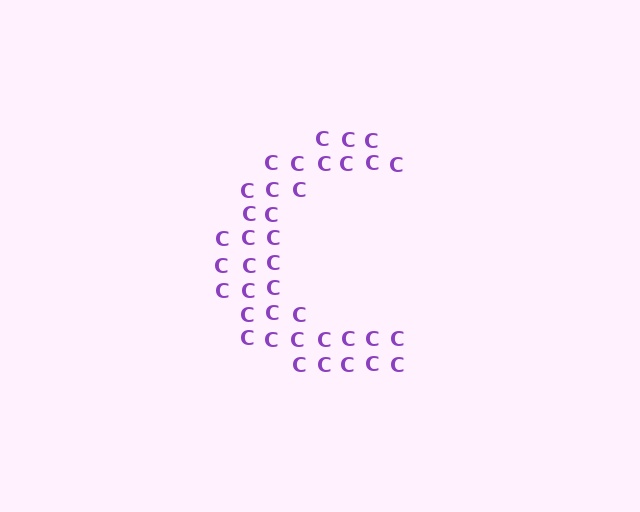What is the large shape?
The large shape is the letter C.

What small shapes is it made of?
It is made of small letter C's.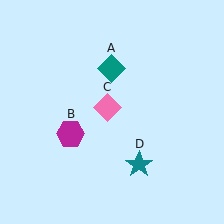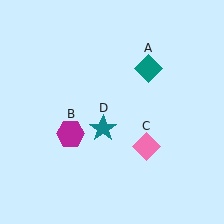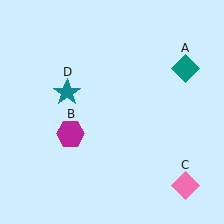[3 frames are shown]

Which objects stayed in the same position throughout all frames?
Magenta hexagon (object B) remained stationary.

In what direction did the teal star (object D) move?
The teal star (object D) moved up and to the left.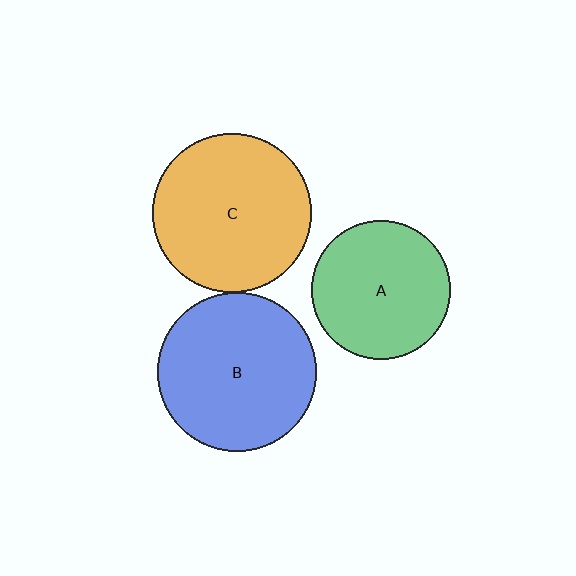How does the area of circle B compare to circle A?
Approximately 1.3 times.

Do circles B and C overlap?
Yes.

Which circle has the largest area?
Circle C (orange).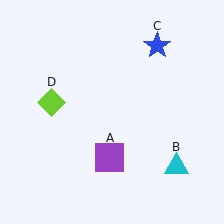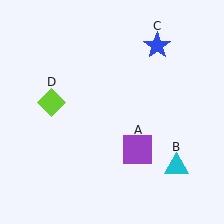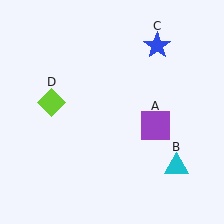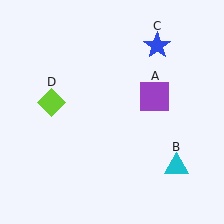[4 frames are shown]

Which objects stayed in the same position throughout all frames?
Cyan triangle (object B) and blue star (object C) and lime diamond (object D) remained stationary.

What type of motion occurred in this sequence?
The purple square (object A) rotated counterclockwise around the center of the scene.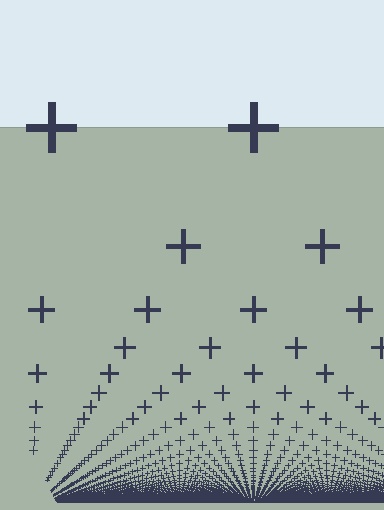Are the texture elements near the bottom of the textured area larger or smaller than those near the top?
Smaller. The gradient is inverted — elements near the bottom are smaller and denser.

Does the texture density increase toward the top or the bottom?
Density increases toward the bottom.